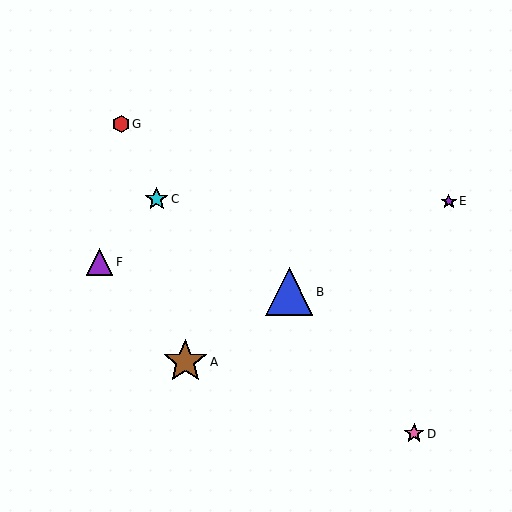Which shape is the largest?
The blue triangle (labeled B) is the largest.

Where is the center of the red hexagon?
The center of the red hexagon is at (121, 124).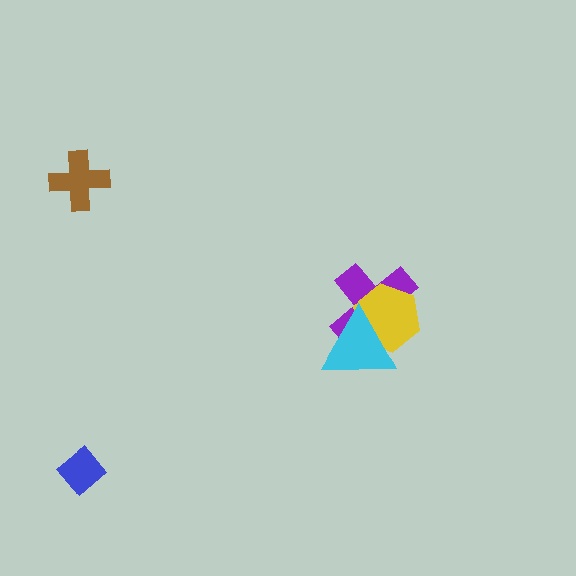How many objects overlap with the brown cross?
0 objects overlap with the brown cross.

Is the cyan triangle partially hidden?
No, no other shape covers it.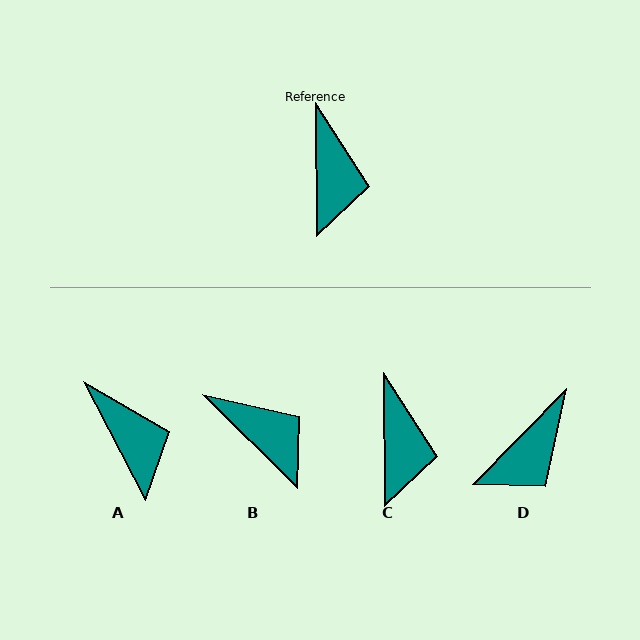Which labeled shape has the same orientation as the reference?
C.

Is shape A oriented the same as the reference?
No, it is off by about 27 degrees.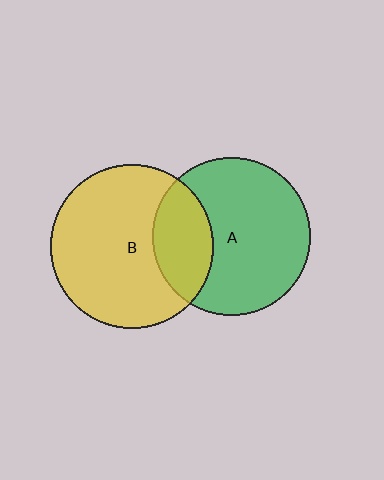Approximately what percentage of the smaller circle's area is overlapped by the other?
Approximately 25%.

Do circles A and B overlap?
Yes.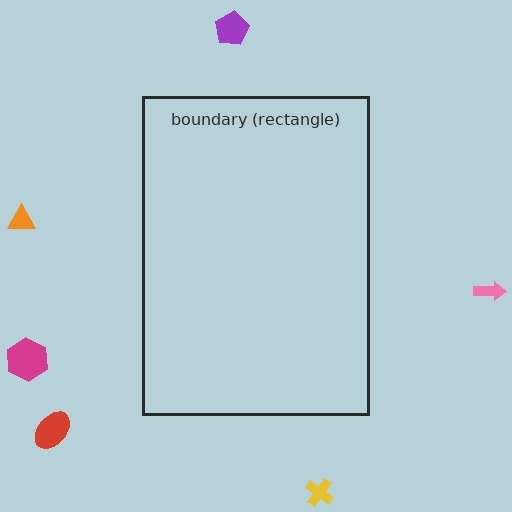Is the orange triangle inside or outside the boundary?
Outside.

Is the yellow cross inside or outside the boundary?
Outside.